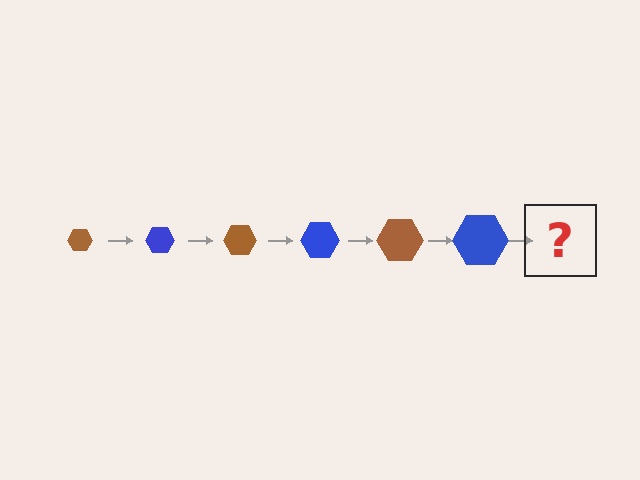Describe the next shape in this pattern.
It should be a brown hexagon, larger than the previous one.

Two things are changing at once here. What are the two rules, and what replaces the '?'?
The two rules are that the hexagon grows larger each step and the color cycles through brown and blue. The '?' should be a brown hexagon, larger than the previous one.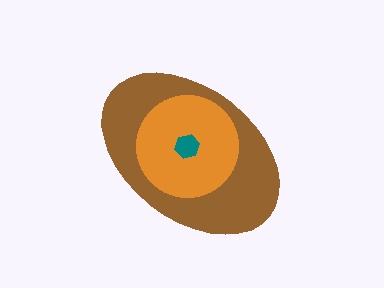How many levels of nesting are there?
3.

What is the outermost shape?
The brown ellipse.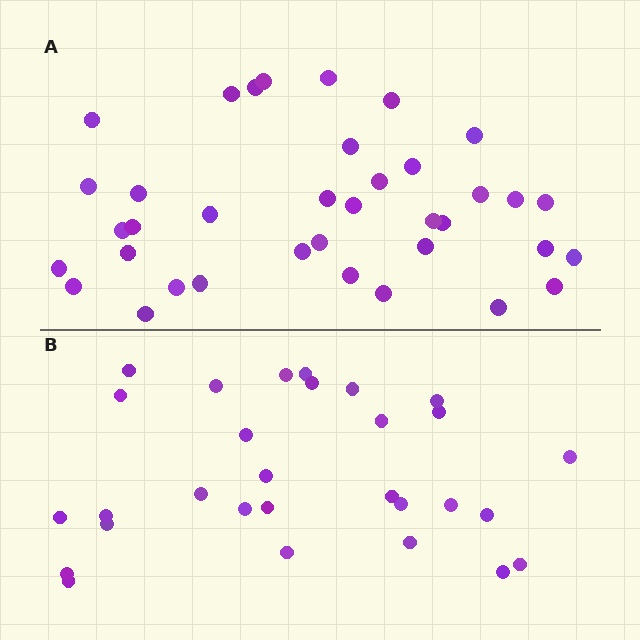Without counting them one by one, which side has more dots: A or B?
Region A (the top region) has more dots.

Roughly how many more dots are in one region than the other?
Region A has roughly 8 or so more dots than region B.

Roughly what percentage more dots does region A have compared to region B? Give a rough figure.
About 30% more.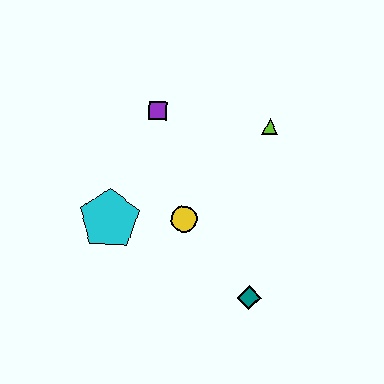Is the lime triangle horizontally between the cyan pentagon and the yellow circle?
No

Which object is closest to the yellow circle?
The cyan pentagon is closest to the yellow circle.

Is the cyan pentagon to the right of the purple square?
No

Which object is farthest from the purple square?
The teal diamond is farthest from the purple square.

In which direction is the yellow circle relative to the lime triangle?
The yellow circle is below the lime triangle.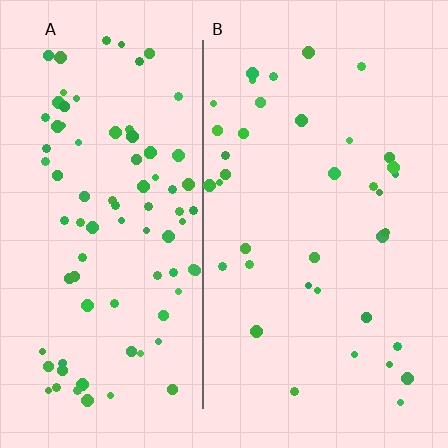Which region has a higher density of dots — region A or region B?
A (the left).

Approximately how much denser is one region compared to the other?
Approximately 2.4× — region A over region B.